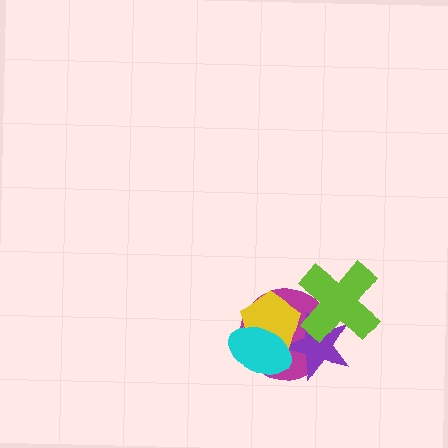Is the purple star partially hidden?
Yes, it is partially covered by another shape.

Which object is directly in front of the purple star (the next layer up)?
The lime cross is directly in front of the purple star.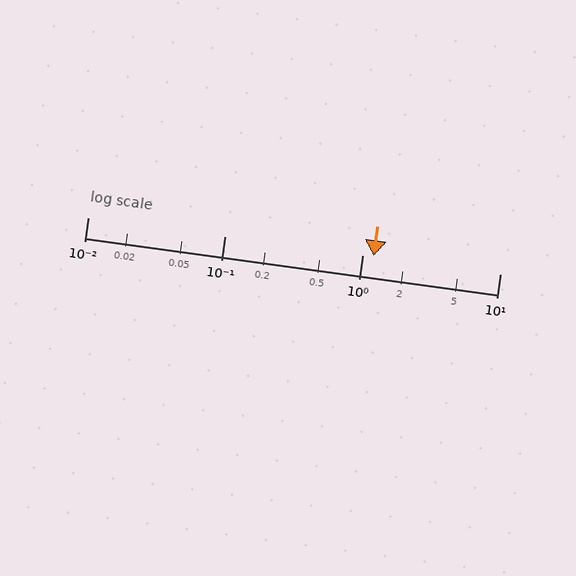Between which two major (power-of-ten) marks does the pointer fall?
The pointer is between 1 and 10.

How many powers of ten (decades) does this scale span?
The scale spans 3 decades, from 0.01 to 10.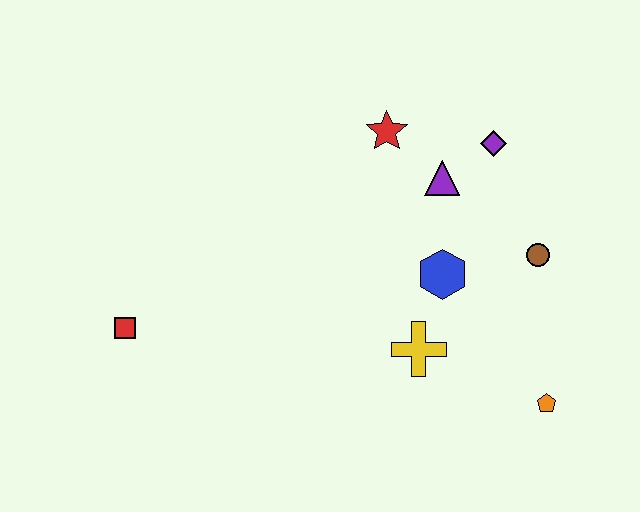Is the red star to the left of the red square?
No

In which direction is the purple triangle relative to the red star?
The purple triangle is to the right of the red star.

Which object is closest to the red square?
The yellow cross is closest to the red square.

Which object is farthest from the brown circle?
The red square is farthest from the brown circle.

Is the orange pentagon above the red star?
No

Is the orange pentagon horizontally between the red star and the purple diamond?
No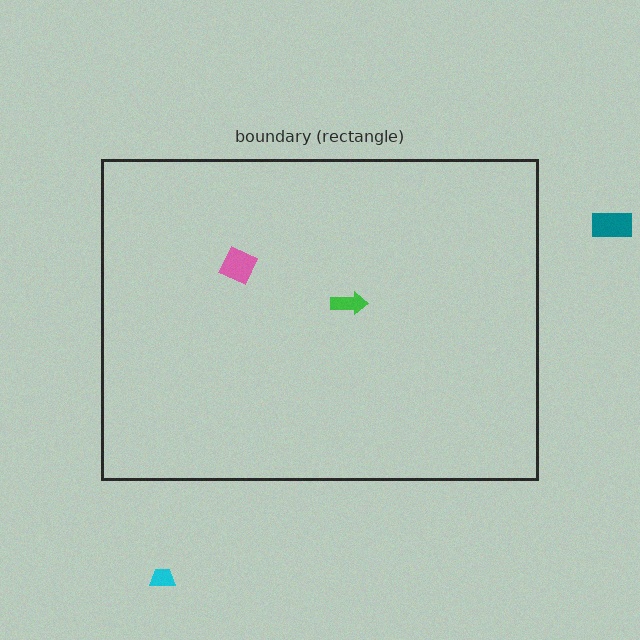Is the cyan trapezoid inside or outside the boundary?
Outside.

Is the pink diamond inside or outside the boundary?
Inside.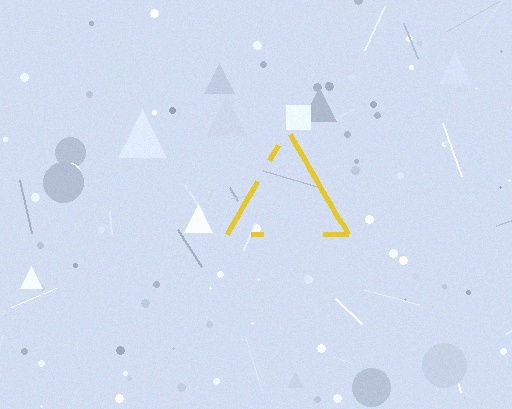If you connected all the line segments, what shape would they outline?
They would outline a triangle.